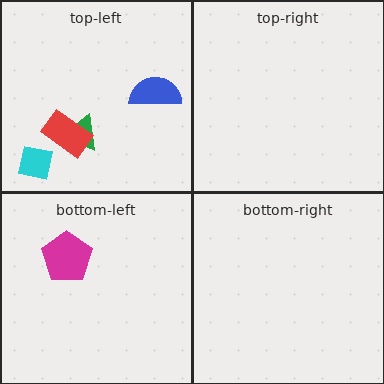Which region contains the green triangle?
The top-left region.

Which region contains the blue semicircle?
The top-left region.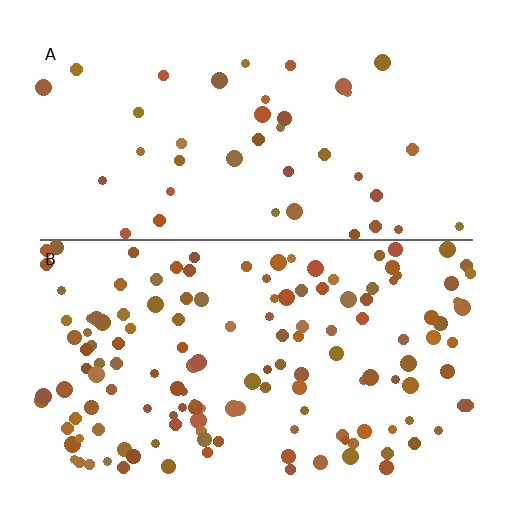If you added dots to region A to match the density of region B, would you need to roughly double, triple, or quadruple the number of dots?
Approximately triple.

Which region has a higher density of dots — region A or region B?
B (the bottom).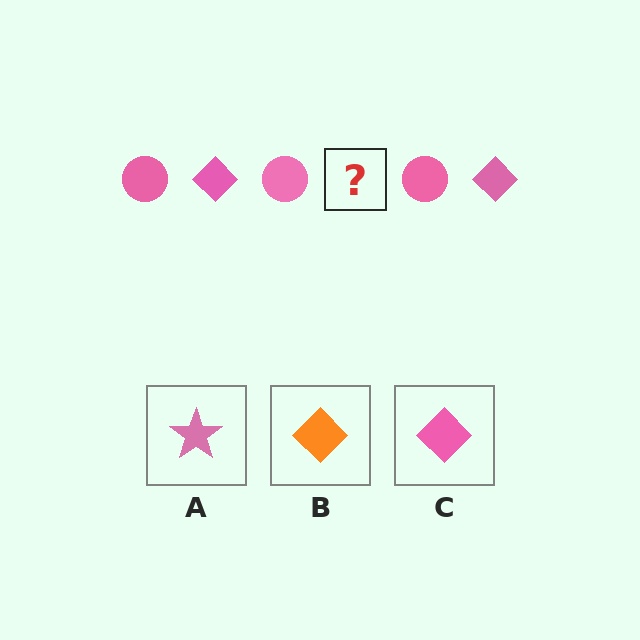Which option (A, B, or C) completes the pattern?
C.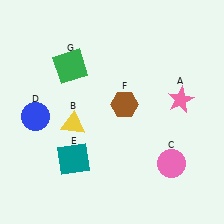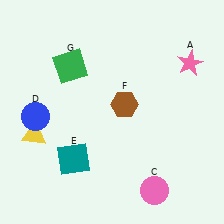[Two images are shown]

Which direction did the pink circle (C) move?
The pink circle (C) moved down.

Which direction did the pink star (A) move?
The pink star (A) moved up.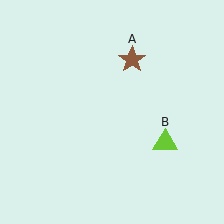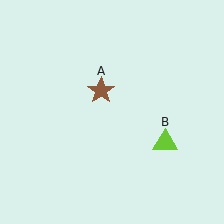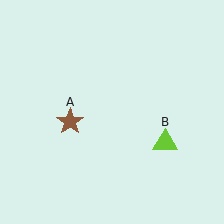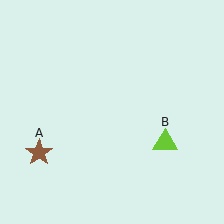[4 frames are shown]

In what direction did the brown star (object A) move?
The brown star (object A) moved down and to the left.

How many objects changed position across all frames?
1 object changed position: brown star (object A).